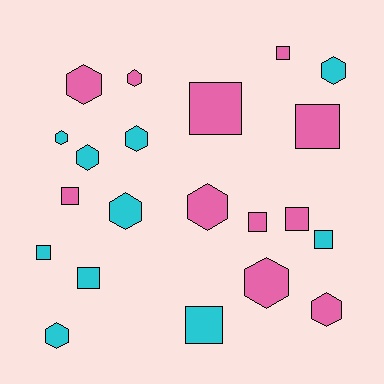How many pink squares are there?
There are 6 pink squares.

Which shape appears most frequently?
Hexagon, with 11 objects.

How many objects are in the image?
There are 21 objects.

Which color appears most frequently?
Pink, with 11 objects.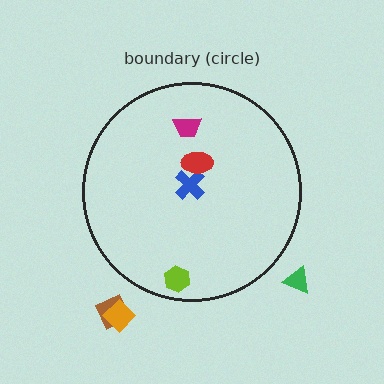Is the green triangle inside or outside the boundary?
Outside.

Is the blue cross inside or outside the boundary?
Inside.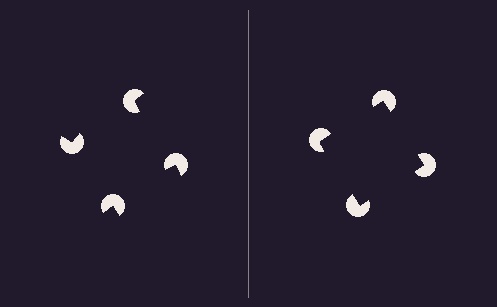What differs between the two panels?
The pac-man discs are positioned identically on both sides; only the wedge orientations differ. On the right they align to a square; on the left they are misaligned.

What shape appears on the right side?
An illusory square.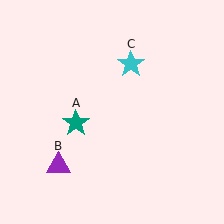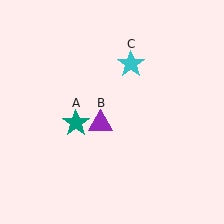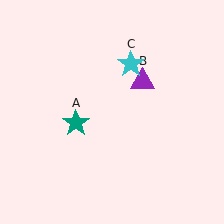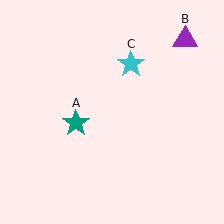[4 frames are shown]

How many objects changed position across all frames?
1 object changed position: purple triangle (object B).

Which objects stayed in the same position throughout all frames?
Teal star (object A) and cyan star (object C) remained stationary.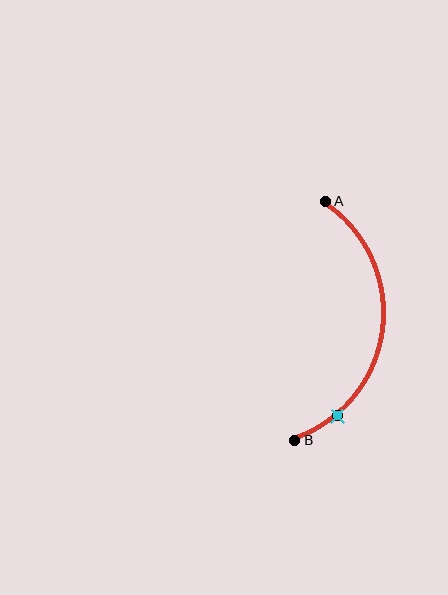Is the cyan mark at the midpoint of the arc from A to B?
No. The cyan mark lies on the arc but is closer to endpoint B. The arc midpoint would be at the point on the curve equidistant along the arc from both A and B.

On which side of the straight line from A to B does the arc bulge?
The arc bulges to the right of the straight line connecting A and B.